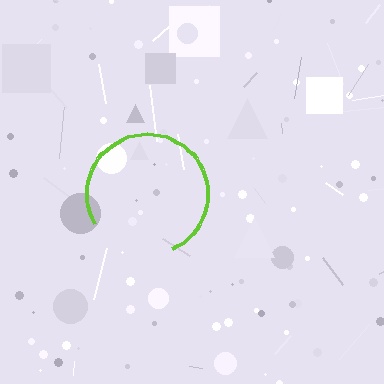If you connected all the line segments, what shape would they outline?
They would outline a circle.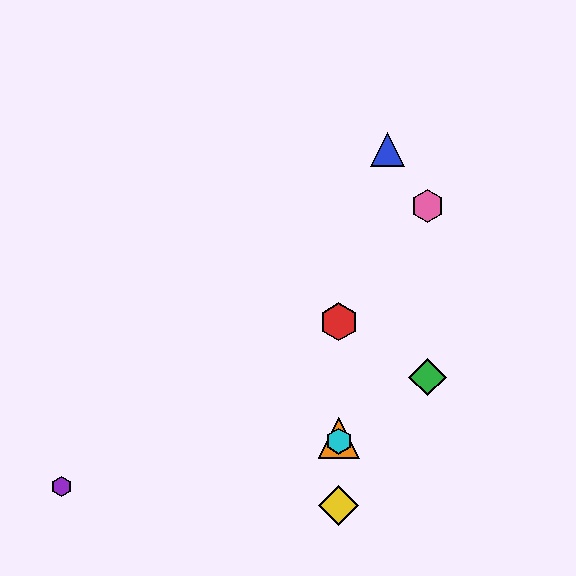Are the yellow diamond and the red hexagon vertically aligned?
Yes, both are at x≈339.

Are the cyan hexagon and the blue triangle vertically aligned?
No, the cyan hexagon is at x≈339 and the blue triangle is at x≈388.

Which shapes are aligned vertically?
The red hexagon, the yellow diamond, the orange triangle, the cyan hexagon are aligned vertically.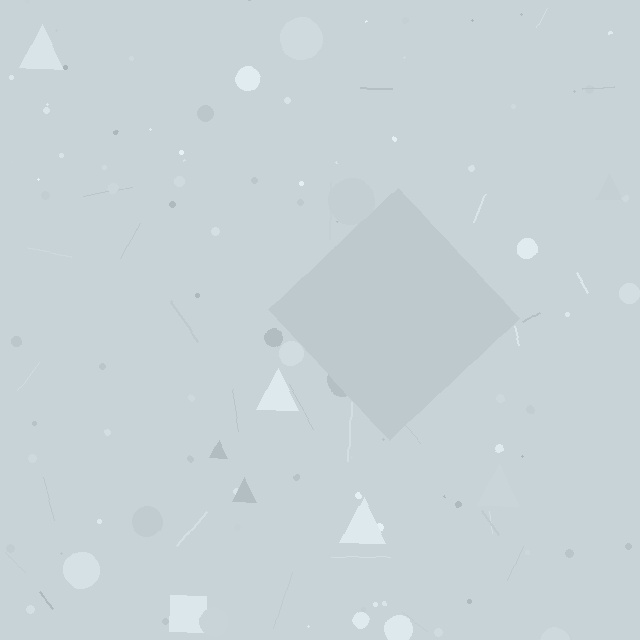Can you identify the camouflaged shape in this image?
The camouflaged shape is a diamond.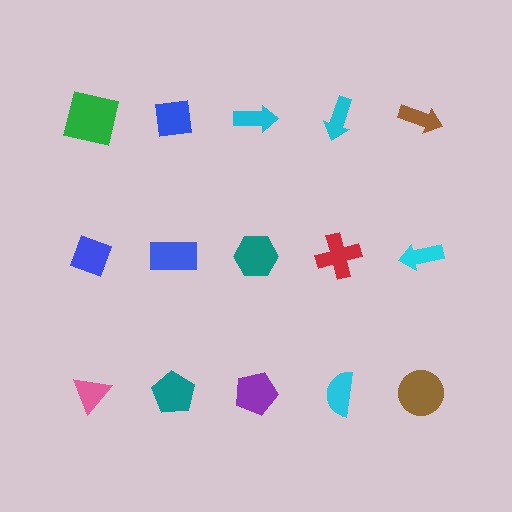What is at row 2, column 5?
A cyan arrow.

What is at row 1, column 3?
A cyan arrow.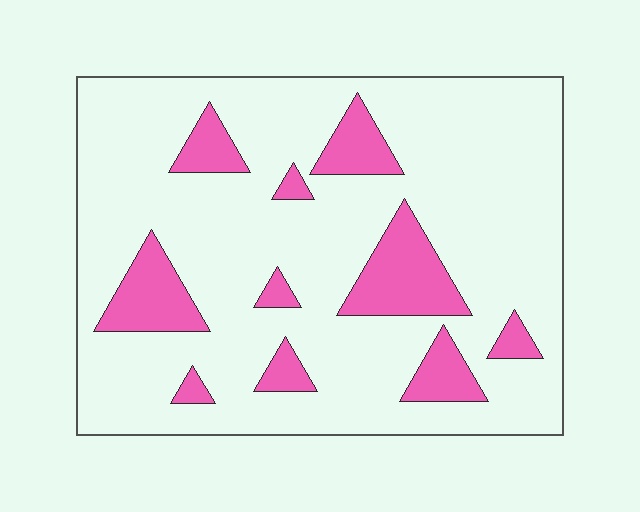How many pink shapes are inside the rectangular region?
10.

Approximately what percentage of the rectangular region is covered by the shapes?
Approximately 20%.